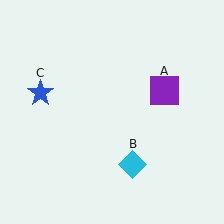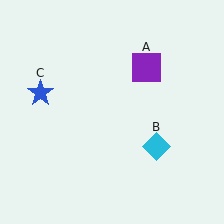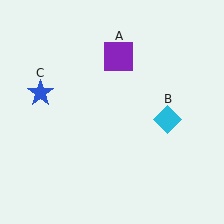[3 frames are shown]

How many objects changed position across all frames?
2 objects changed position: purple square (object A), cyan diamond (object B).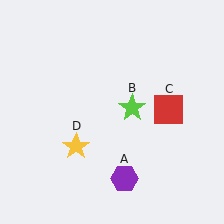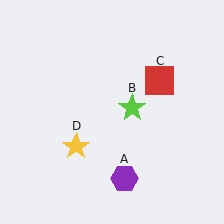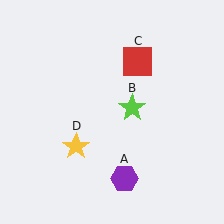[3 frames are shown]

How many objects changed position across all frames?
1 object changed position: red square (object C).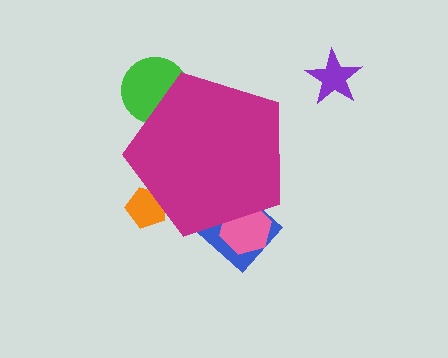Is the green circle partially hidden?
Yes, the green circle is partially hidden behind the magenta pentagon.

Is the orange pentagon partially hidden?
Yes, the orange pentagon is partially hidden behind the magenta pentagon.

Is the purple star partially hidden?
No, the purple star is fully visible.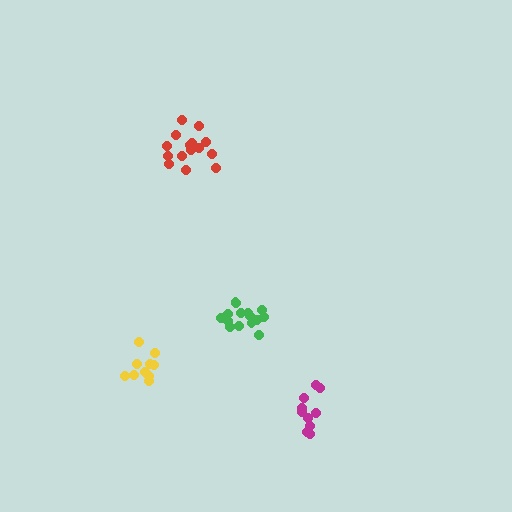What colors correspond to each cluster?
The clusters are colored: yellow, red, green, magenta.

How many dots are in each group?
Group 1: 10 dots, Group 2: 16 dots, Group 3: 15 dots, Group 4: 10 dots (51 total).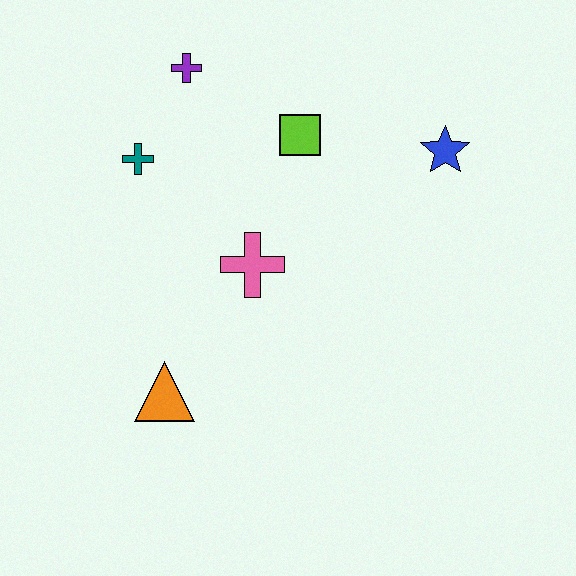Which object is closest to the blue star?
The lime square is closest to the blue star.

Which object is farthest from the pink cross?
The blue star is farthest from the pink cross.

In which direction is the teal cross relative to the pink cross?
The teal cross is to the left of the pink cross.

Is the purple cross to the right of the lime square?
No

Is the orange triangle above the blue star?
No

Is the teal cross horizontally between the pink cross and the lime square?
No